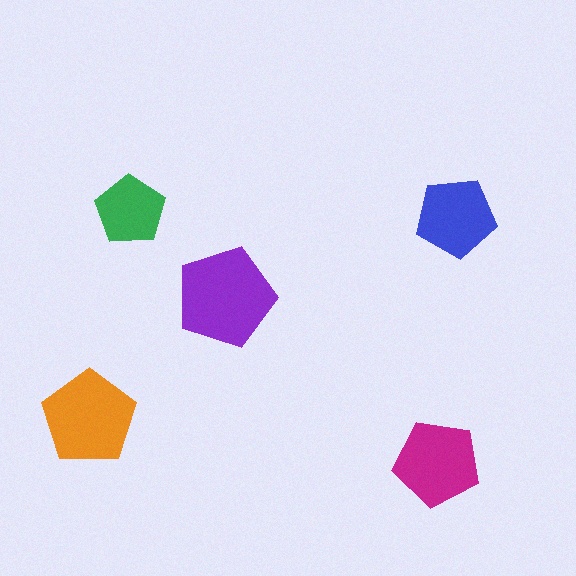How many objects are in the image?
There are 5 objects in the image.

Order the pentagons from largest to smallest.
the purple one, the orange one, the magenta one, the blue one, the green one.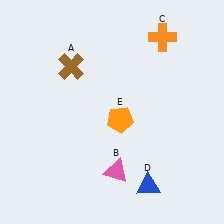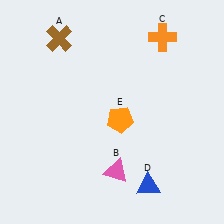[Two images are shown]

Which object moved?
The brown cross (A) moved up.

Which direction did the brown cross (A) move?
The brown cross (A) moved up.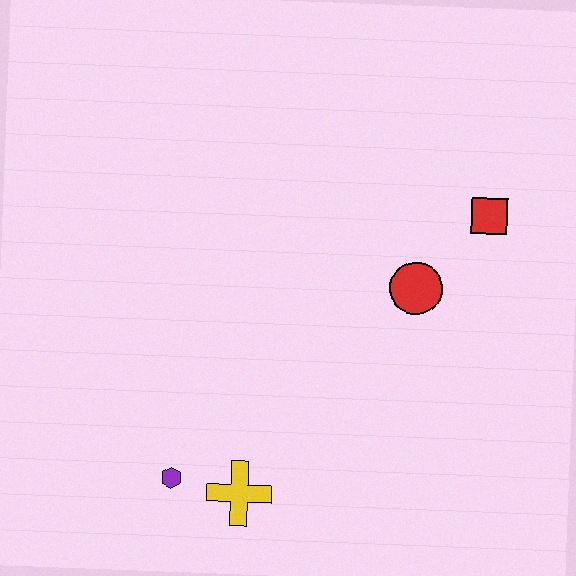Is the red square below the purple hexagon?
No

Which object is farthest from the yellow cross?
The red square is farthest from the yellow cross.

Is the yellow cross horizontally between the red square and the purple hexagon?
Yes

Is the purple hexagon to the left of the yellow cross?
Yes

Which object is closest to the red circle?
The red square is closest to the red circle.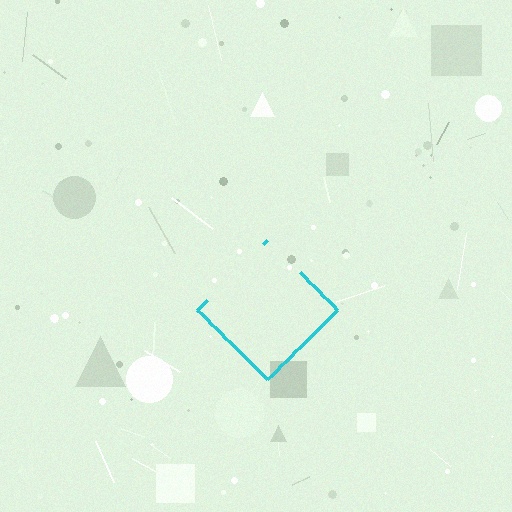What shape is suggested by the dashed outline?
The dashed outline suggests a diamond.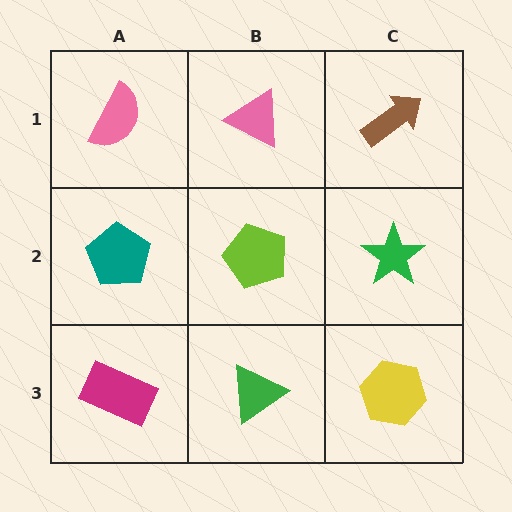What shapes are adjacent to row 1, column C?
A green star (row 2, column C), a pink triangle (row 1, column B).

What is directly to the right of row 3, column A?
A green triangle.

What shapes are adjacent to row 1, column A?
A teal pentagon (row 2, column A), a pink triangle (row 1, column B).